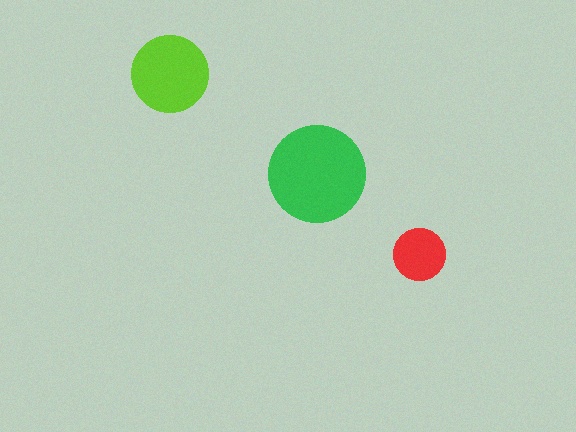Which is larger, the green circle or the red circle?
The green one.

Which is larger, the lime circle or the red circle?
The lime one.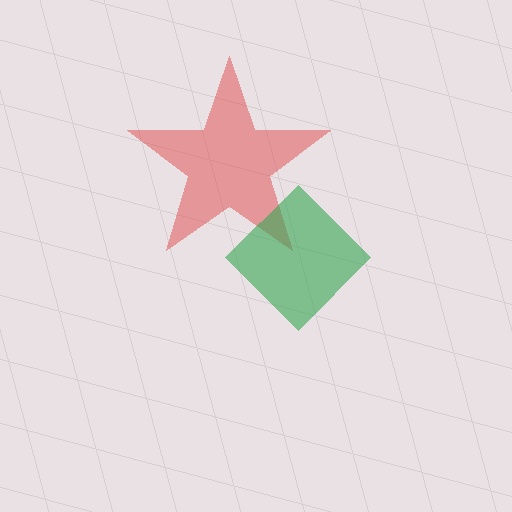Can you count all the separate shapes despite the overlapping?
Yes, there are 2 separate shapes.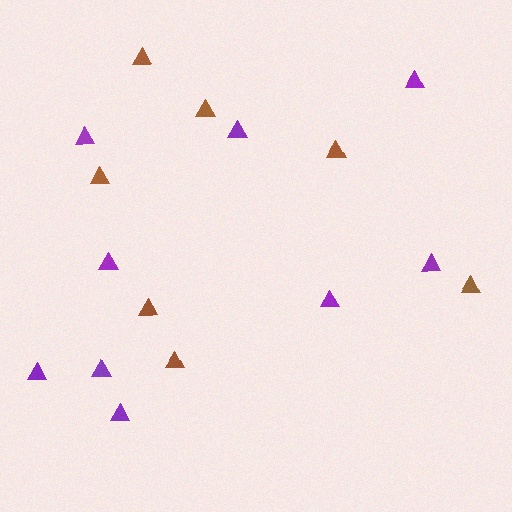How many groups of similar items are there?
There are 2 groups: one group of brown triangles (7) and one group of purple triangles (9).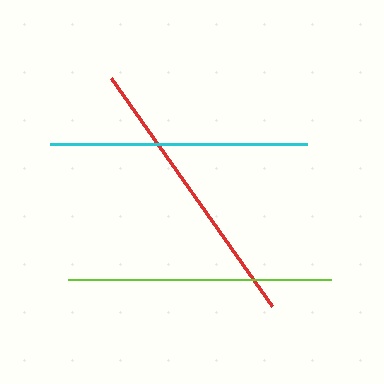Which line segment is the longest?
The red line is the longest at approximately 279 pixels.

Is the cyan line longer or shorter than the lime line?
The lime line is longer than the cyan line.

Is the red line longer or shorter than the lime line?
The red line is longer than the lime line.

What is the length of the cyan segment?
The cyan segment is approximately 257 pixels long.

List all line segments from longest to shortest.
From longest to shortest: red, lime, cyan.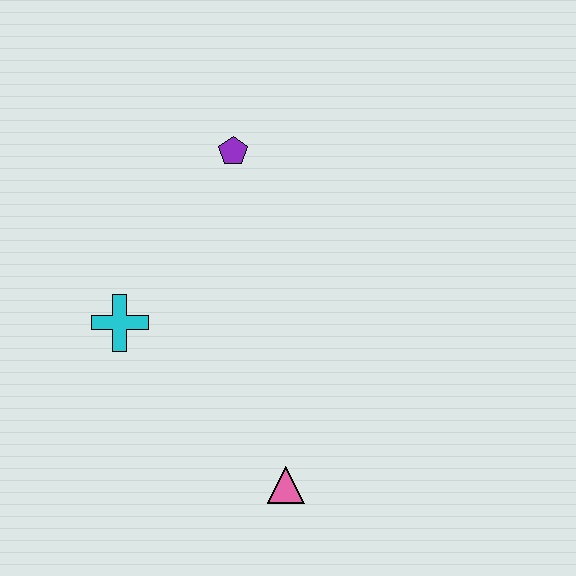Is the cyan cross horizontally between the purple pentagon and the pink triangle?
No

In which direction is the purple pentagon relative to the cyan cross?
The purple pentagon is above the cyan cross.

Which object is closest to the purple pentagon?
The cyan cross is closest to the purple pentagon.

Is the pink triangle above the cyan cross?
No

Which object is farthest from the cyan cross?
The pink triangle is farthest from the cyan cross.